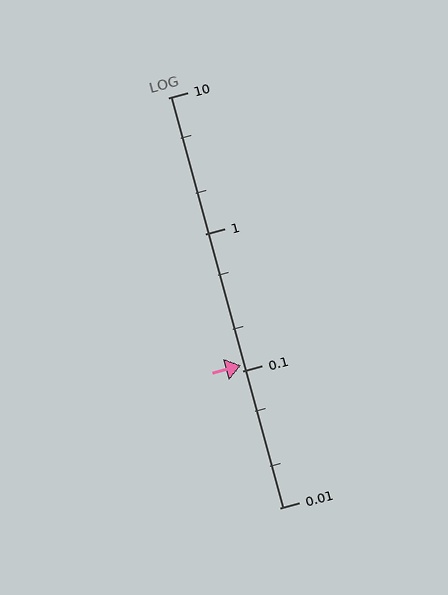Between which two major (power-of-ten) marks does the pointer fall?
The pointer is between 0.1 and 1.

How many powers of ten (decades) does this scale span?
The scale spans 3 decades, from 0.01 to 10.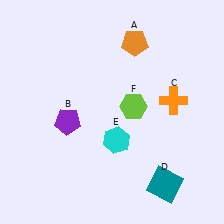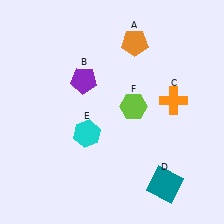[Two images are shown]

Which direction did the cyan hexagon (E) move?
The cyan hexagon (E) moved left.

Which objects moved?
The objects that moved are: the purple pentagon (B), the cyan hexagon (E).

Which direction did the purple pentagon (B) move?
The purple pentagon (B) moved up.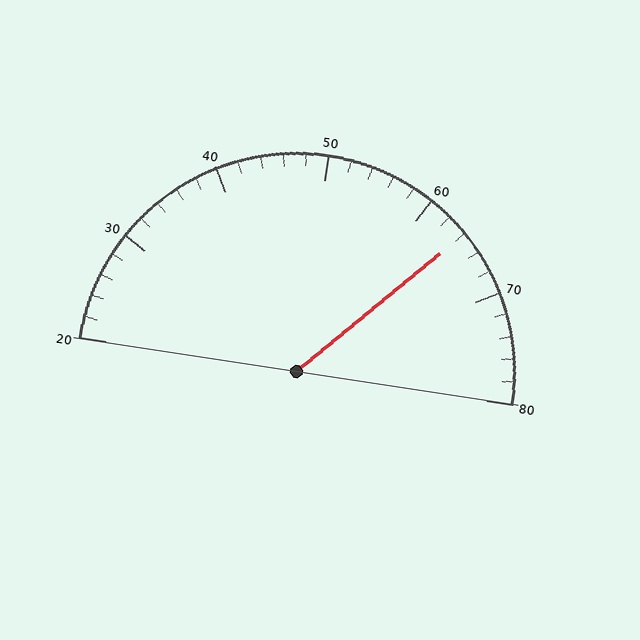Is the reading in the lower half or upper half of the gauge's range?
The reading is in the upper half of the range (20 to 80).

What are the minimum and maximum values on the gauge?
The gauge ranges from 20 to 80.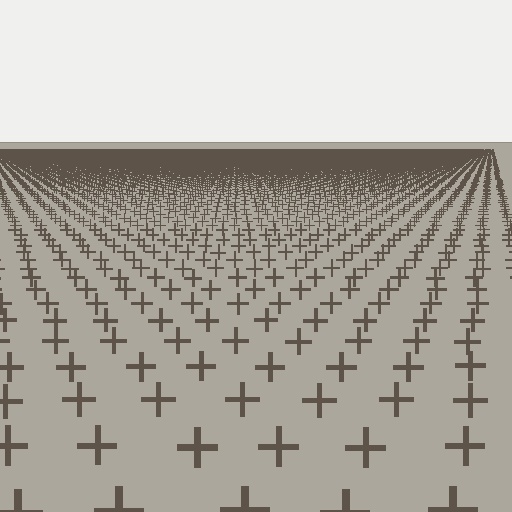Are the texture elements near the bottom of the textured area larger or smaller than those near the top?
Larger. Near the bottom, elements are closer to the viewer and appear at a bigger on-screen size.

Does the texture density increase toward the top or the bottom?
Density increases toward the top.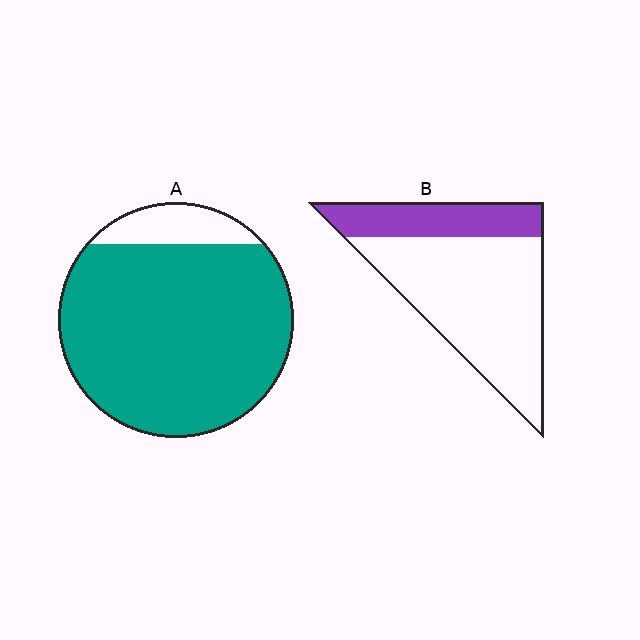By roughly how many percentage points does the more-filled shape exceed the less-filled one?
By roughly 60 percentage points (A over B).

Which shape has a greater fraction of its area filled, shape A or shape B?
Shape A.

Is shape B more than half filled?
No.